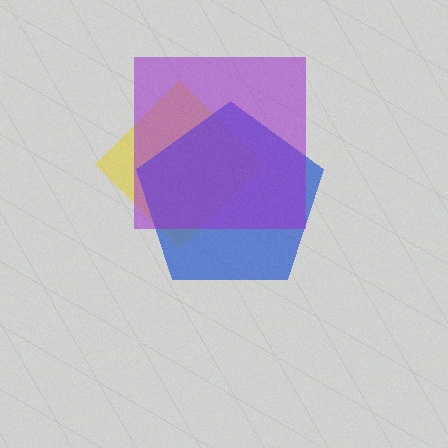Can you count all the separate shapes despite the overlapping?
Yes, there are 3 separate shapes.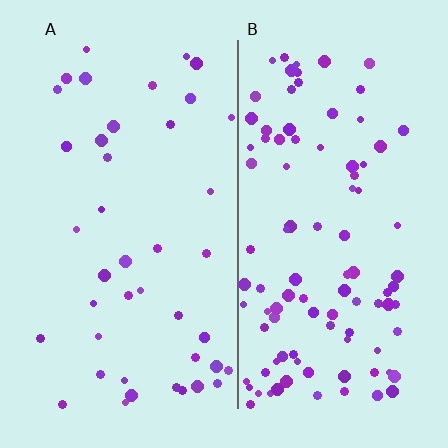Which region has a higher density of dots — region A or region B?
B (the right).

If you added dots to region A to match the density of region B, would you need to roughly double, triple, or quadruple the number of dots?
Approximately double.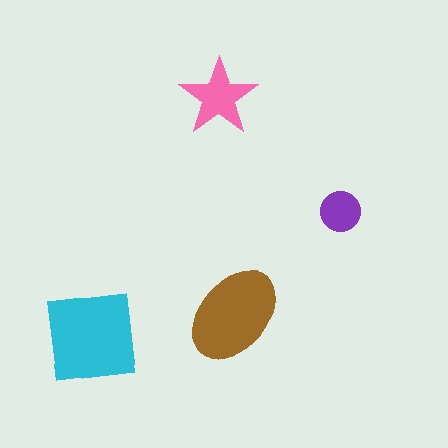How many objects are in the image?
There are 4 objects in the image.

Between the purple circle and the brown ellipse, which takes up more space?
The brown ellipse.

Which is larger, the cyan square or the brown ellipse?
The cyan square.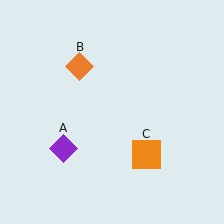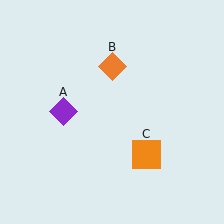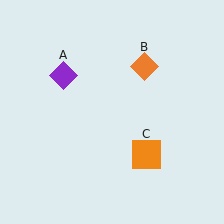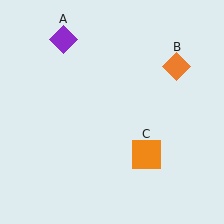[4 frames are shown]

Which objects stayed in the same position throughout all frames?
Orange square (object C) remained stationary.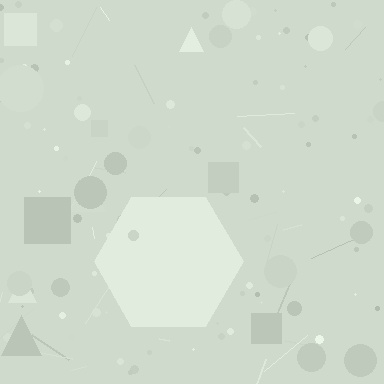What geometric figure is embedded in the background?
A hexagon is embedded in the background.